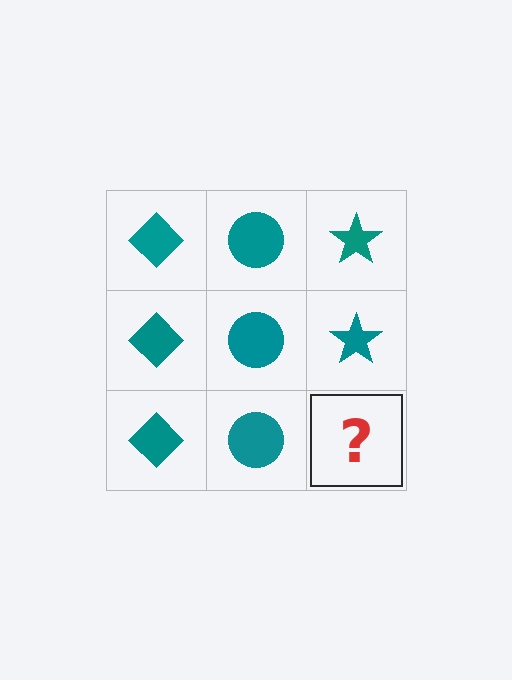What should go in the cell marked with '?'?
The missing cell should contain a teal star.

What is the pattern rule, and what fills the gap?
The rule is that each column has a consistent shape. The gap should be filled with a teal star.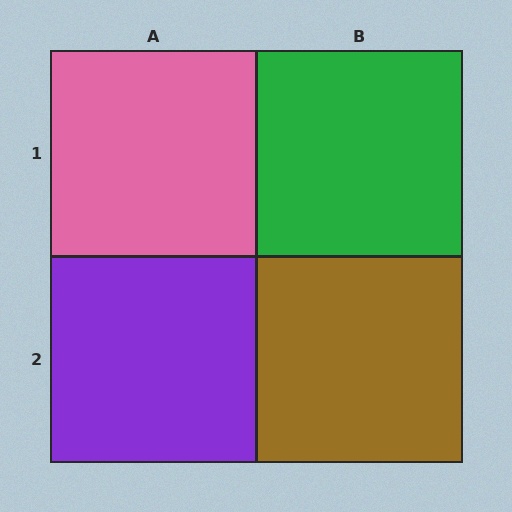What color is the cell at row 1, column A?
Pink.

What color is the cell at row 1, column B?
Green.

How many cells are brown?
1 cell is brown.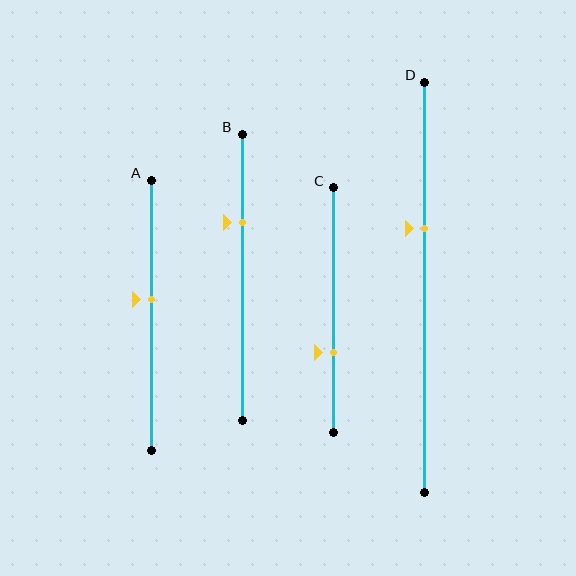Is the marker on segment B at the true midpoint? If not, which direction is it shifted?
No, the marker on segment B is shifted upward by about 19% of the segment length.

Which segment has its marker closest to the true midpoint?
Segment A has its marker closest to the true midpoint.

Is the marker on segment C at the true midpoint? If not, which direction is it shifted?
No, the marker on segment C is shifted downward by about 17% of the segment length.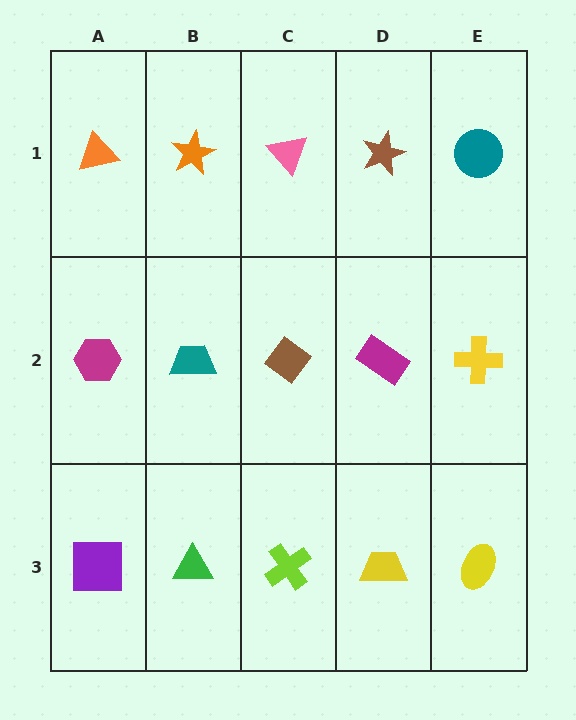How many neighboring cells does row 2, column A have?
3.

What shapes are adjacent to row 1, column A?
A magenta hexagon (row 2, column A), an orange star (row 1, column B).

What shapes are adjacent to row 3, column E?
A yellow cross (row 2, column E), a yellow trapezoid (row 3, column D).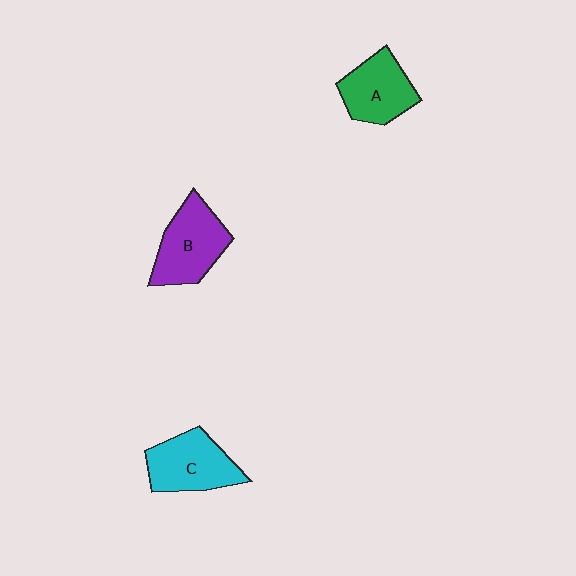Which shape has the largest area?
Shape B (purple).